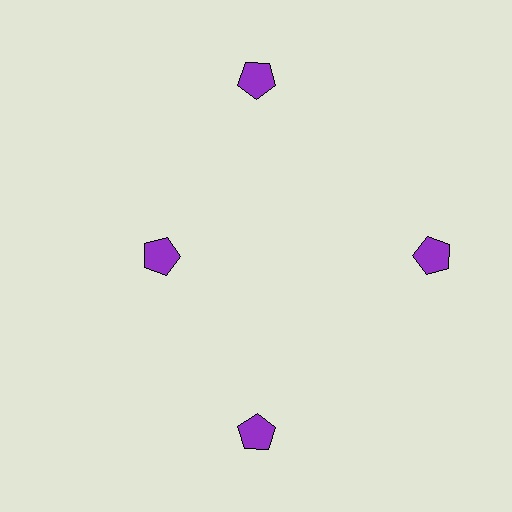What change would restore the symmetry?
The symmetry would be restored by moving it outward, back onto the ring so that all 4 pentagons sit at equal angles and equal distance from the center.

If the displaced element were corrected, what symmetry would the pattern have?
It would have 4-fold rotational symmetry — the pattern would map onto itself every 90 degrees.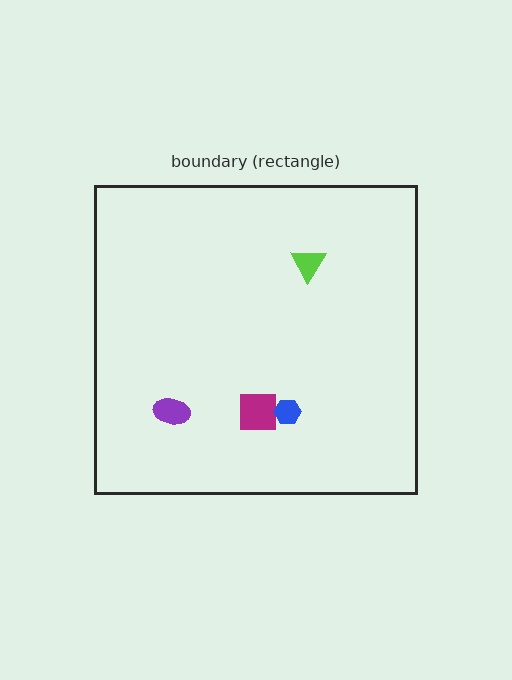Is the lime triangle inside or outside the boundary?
Inside.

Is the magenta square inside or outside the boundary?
Inside.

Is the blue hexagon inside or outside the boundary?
Inside.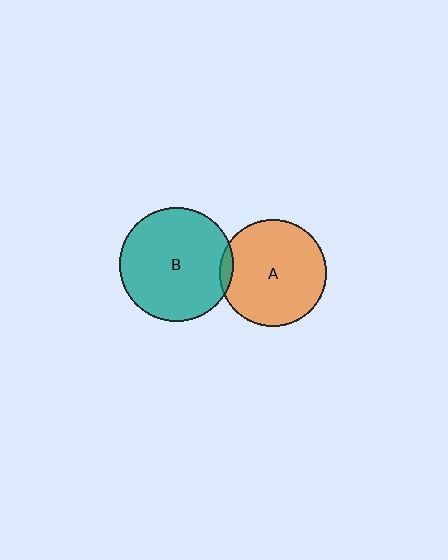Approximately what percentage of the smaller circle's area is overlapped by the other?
Approximately 5%.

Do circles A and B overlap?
Yes.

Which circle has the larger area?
Circle B (teal).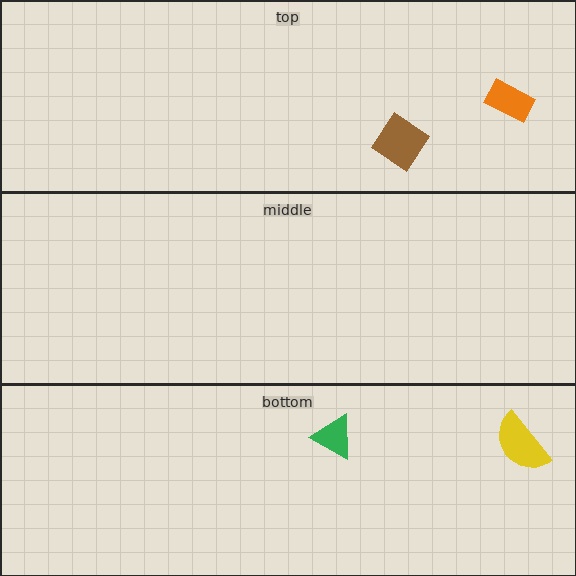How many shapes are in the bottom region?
2.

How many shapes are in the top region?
2.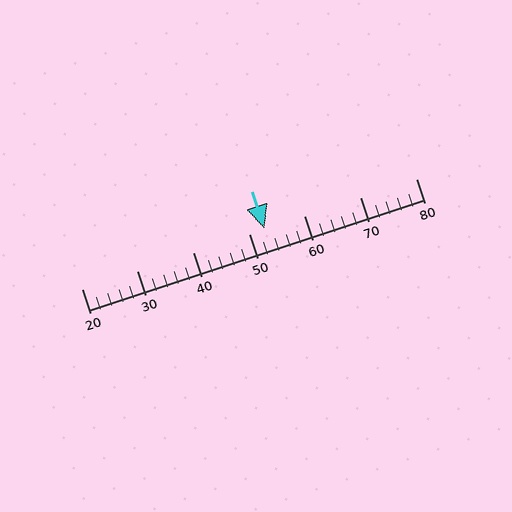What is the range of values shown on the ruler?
The ruler shows values from 20 to 80.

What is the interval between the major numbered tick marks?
The major tick marks are spaced 10 units apart.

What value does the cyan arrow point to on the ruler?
The cyan arrow points to approximately 53.